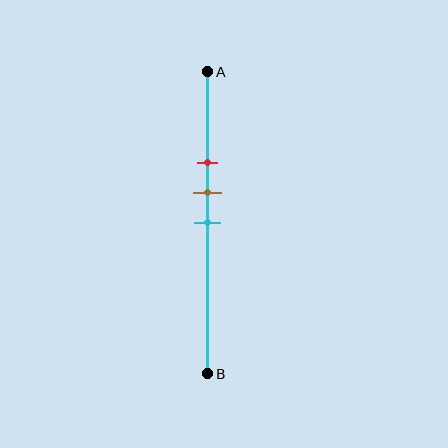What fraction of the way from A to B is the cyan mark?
The cyan mark is approximately 50% (0.5) of the way from A to B.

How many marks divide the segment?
There are 3 marks dividing the segment.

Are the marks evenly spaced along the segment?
Yes, the marks are approximately evenly spaced.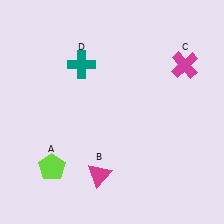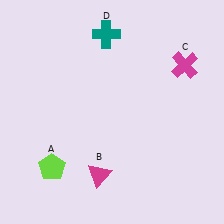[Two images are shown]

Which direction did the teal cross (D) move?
The teal cross (D) moved up.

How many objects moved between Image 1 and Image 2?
1 object moved between the two images.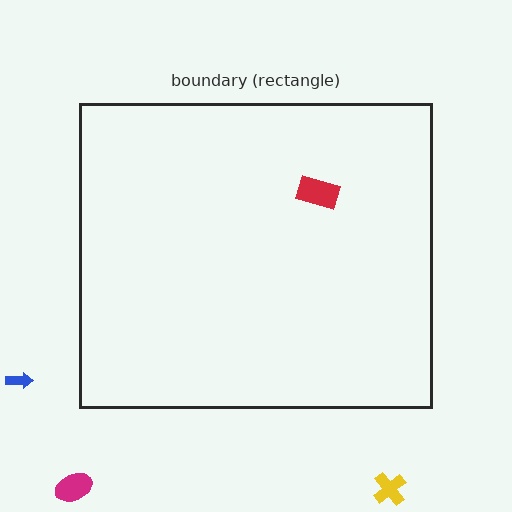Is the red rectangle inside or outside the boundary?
Inside.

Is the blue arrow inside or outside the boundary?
Outside.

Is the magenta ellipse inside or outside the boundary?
Outside.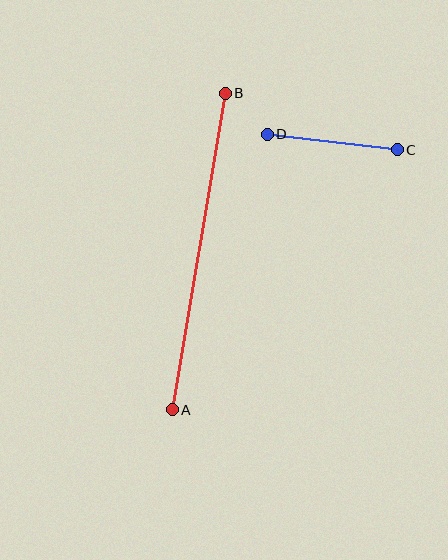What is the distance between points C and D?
The distance is approximately 131 pixels.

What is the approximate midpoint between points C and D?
The midpoint is at approximately (332, 142) pixels.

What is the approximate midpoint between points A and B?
The midpoint is at approximately (199, 252) pixels.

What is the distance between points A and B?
The distance is approximately 321 pixels.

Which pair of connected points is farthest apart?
Points A and B are farthest apart.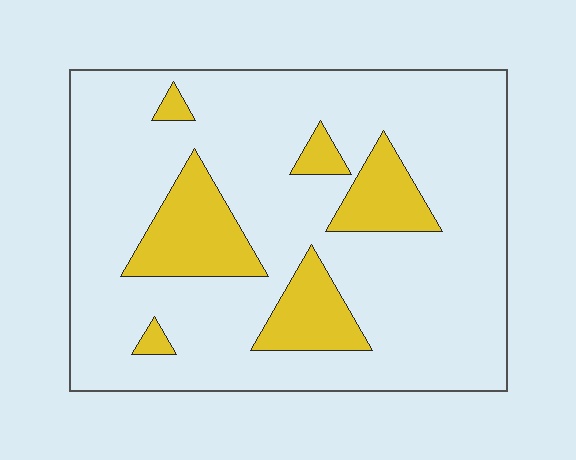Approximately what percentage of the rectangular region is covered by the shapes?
Approximately 20%.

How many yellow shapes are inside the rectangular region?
6.